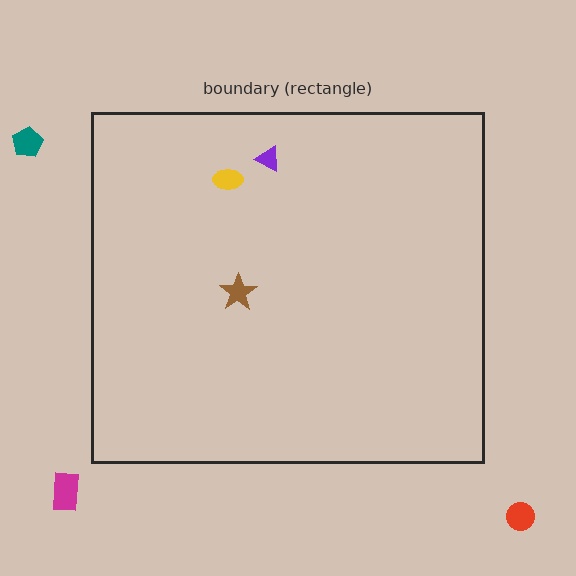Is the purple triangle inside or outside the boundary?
Inside.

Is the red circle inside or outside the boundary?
Outside.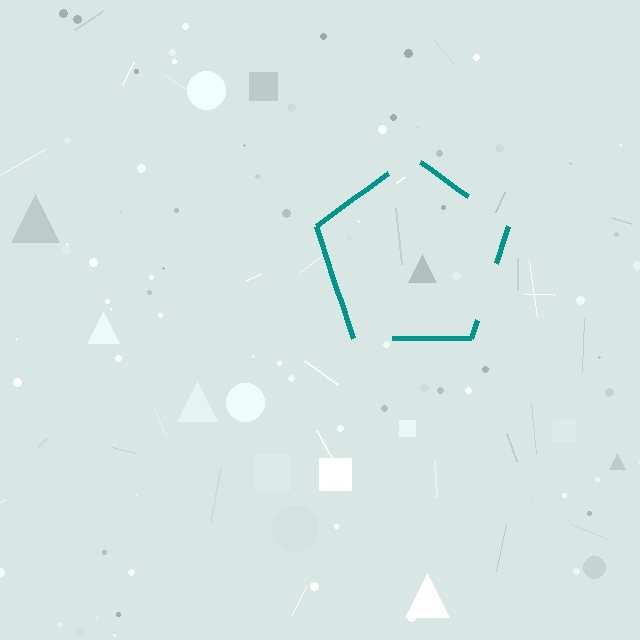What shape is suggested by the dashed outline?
The dashed outline suggests a pentagon.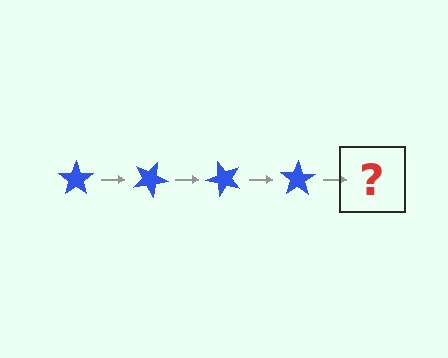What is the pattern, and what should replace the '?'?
The pattern is that the star rotates 25 degrees each step. The '?' should be a blue star rotated 100 degrees.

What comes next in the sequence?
The next element should be a blue star rotated 100 degrees.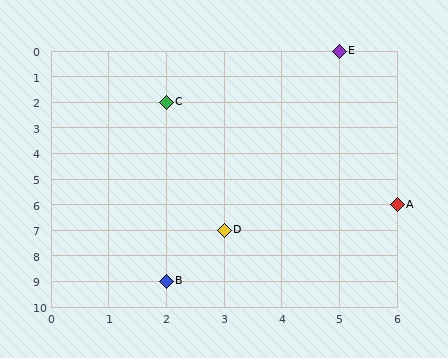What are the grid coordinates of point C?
Point C is at grid coordinates (2, 2).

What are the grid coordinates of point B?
Point B is at grid coordinates (2, 9).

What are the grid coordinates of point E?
Point E is at grid coordinates (5, 0).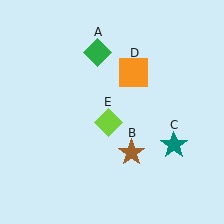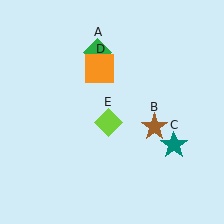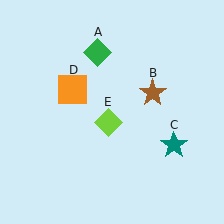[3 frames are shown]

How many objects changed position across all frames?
2 objects changed position: brown star (object B), orange square (object D).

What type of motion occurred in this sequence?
The brown star (object B), orange square (object D) rotated counterclockwise around the center of the scene.